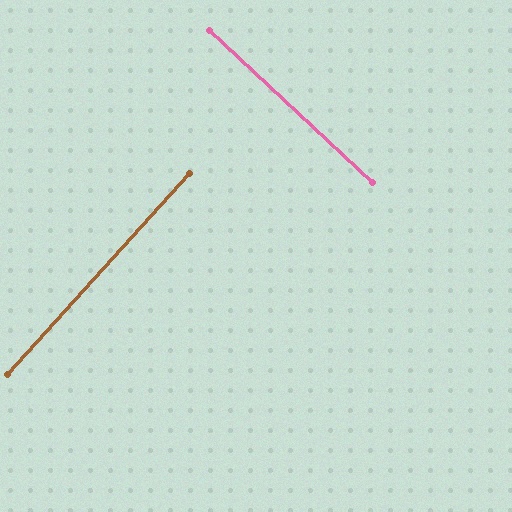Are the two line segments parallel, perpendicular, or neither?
Perpendicular — they meet at approximately 89°.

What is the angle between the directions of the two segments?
Approximately 89 degrees.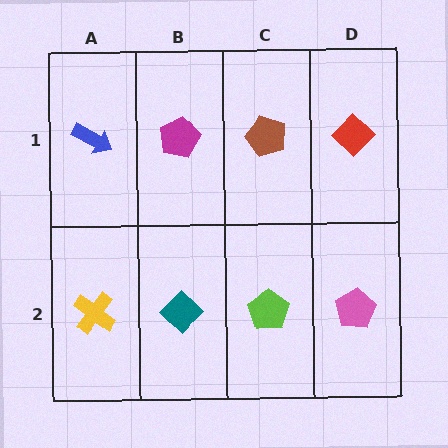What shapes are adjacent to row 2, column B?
A magenta pentagon (row 1, column B), a yellow cross (row 2, column A), a lime pentagon (row 2, column C).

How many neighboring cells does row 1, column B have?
3.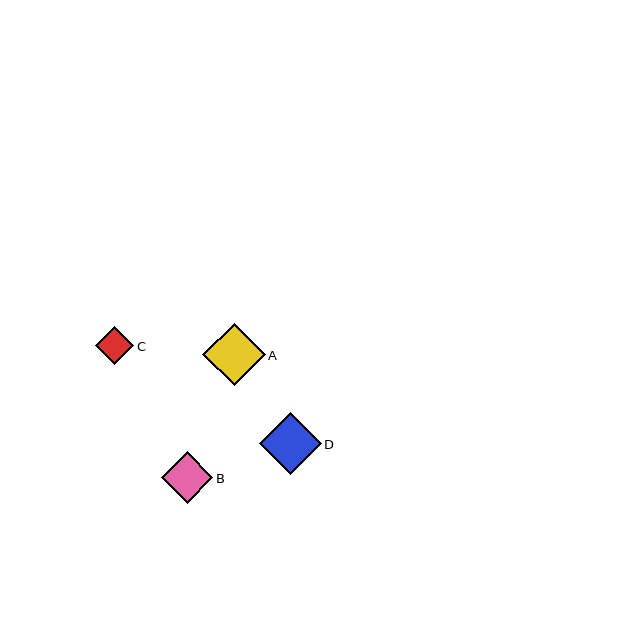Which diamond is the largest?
Diamond A is the largest with a size of approximately 63 pixels.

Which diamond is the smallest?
Diamond C is the smallest with a size of approximately 38 pixels.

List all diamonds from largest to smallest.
From largest to smallest: A, D, B, C.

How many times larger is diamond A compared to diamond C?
Diamond A is approximately 1.6 times the size of diamond C.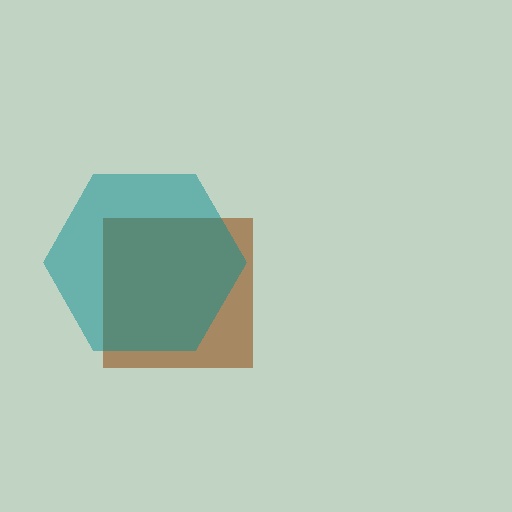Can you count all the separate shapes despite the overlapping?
Yes, there are 2 separate shapes.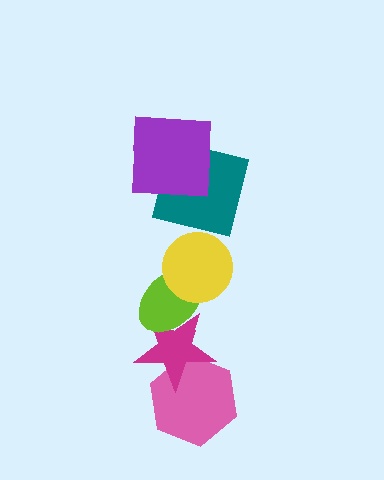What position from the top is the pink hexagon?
The pink hexagon is 6th from the top.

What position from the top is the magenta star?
The magenta star is 5th from the top.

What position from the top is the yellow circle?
The yellow circle is 3rd from the top.